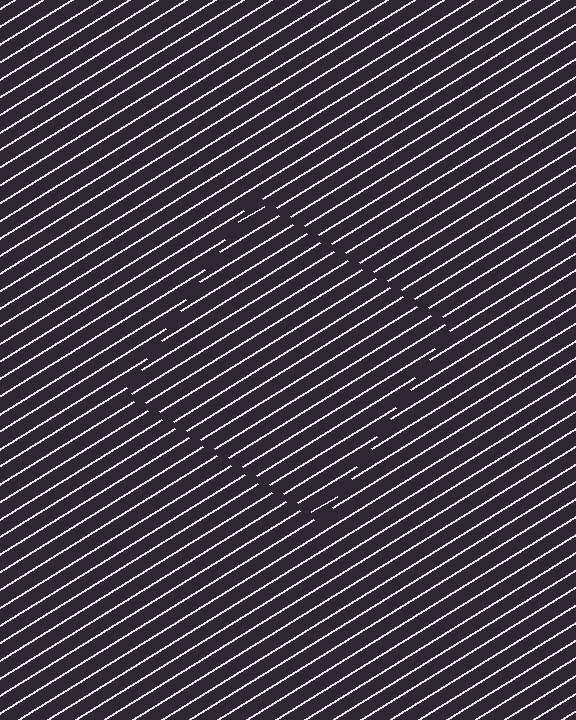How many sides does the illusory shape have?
4 sides — the line-ends trace a square.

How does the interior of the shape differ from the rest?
The interior of the shape contains the same grating, shifted by half a period — the contour is defined by the phase discontinuity where line-ends from the inner and outer gratings abut.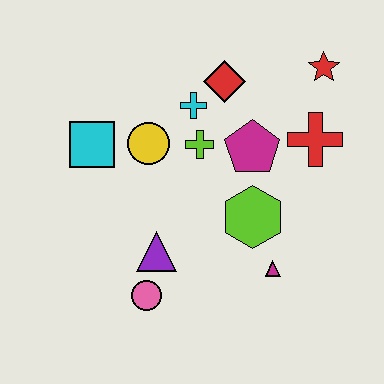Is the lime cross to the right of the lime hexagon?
No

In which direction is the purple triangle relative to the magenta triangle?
The purple triangle is to the left of the magenta triangle.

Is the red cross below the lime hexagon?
No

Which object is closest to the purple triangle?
The pink circle is closest to the purple triangle.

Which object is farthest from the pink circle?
The red star is farthest from the pink circle.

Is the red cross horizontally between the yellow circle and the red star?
Yes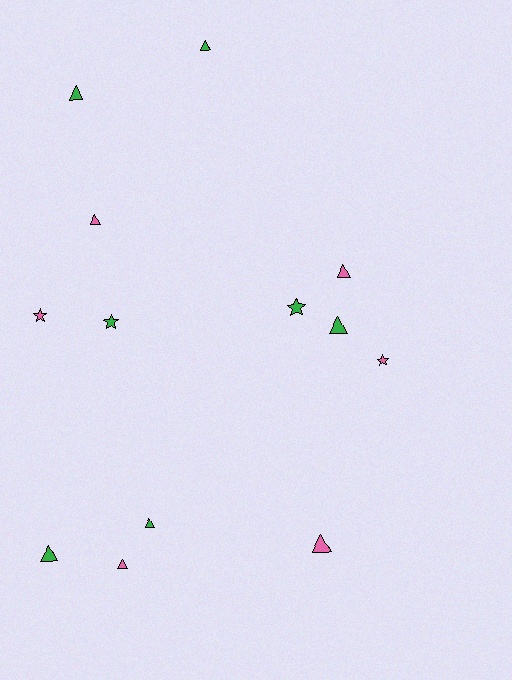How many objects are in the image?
There are 13 objects.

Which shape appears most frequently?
Triangle, with 9 objects.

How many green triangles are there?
There are 5 green triangles.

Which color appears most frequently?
Green, with 7 objects.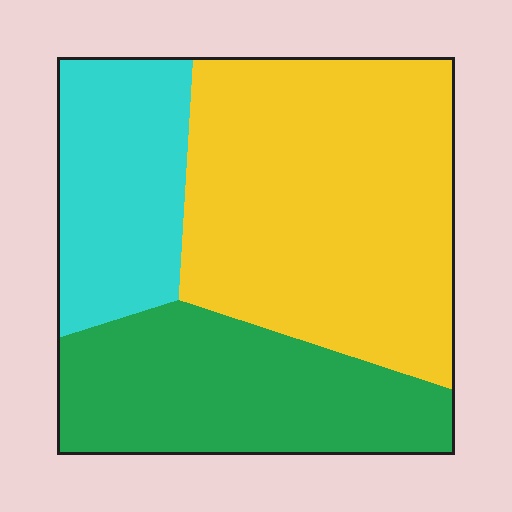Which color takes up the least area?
Cyan, at roughly 20%.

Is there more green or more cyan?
Green.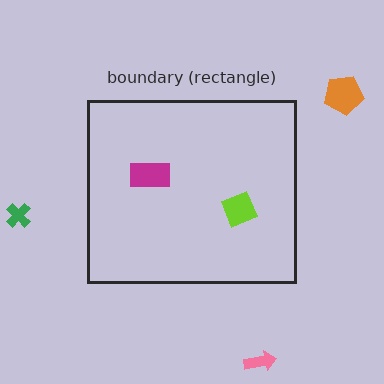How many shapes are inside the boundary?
2 inside, 3 outside.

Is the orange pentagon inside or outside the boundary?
Outside.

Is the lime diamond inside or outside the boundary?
Inside.